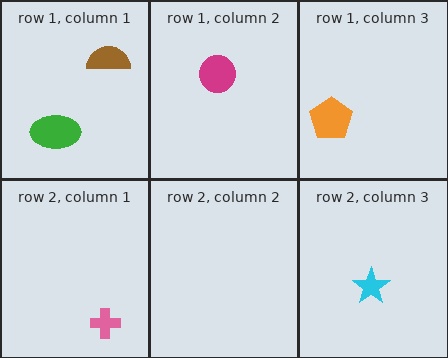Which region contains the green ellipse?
The row 1, column 1 region.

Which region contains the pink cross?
The row 2, column 1 region.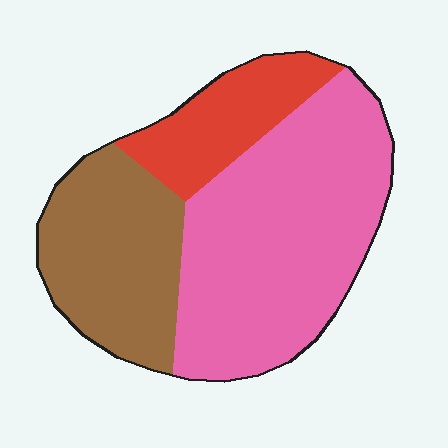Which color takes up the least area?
Red, at roughly 15%.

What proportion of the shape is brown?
Brown covers 29% of the shape.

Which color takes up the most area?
Pink, at roughly 55%.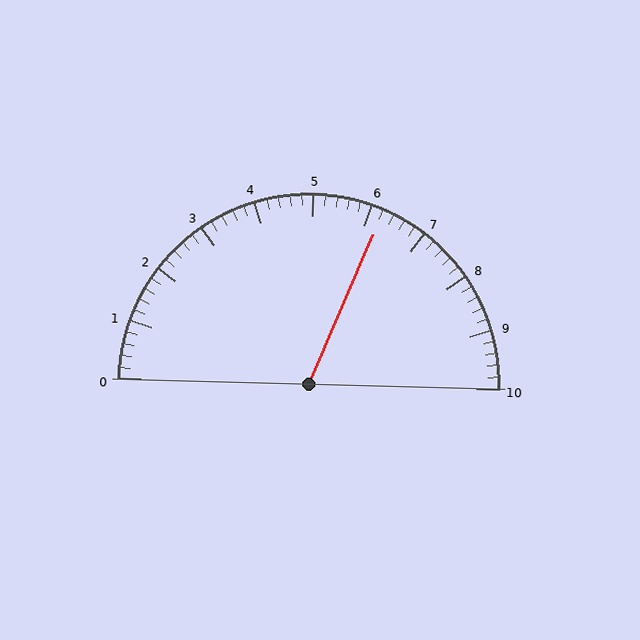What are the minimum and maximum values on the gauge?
The gauge ranges from 0 to 10.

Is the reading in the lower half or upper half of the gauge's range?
The reading is in the upper half of the range (0 to 10).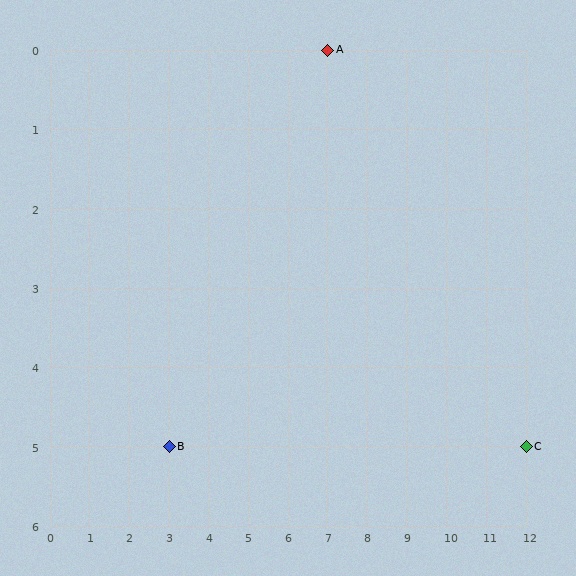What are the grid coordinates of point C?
Point C is at grid coordinates (12, 5).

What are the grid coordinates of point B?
Point B is at grid coordinates (3, 5).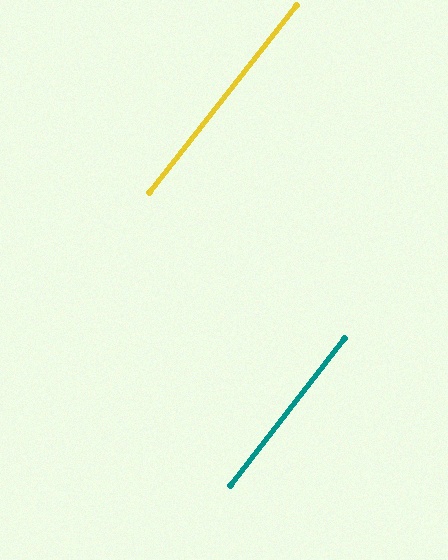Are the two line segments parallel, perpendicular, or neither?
Parallel — their directions differ by only 0.4°.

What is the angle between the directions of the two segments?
Approximately 0 degrees.